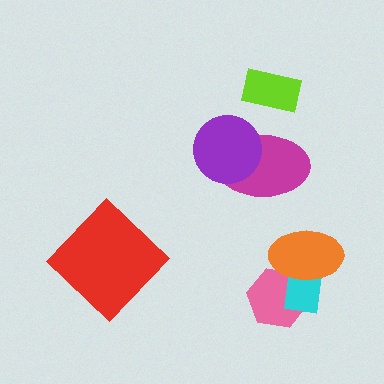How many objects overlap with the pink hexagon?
2 objects overlap with the pink hexagon.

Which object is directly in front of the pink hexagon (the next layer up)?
The cyan rectangle is directly in front of the pink hexagon.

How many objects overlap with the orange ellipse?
2 objects overlap with the orange ellipse.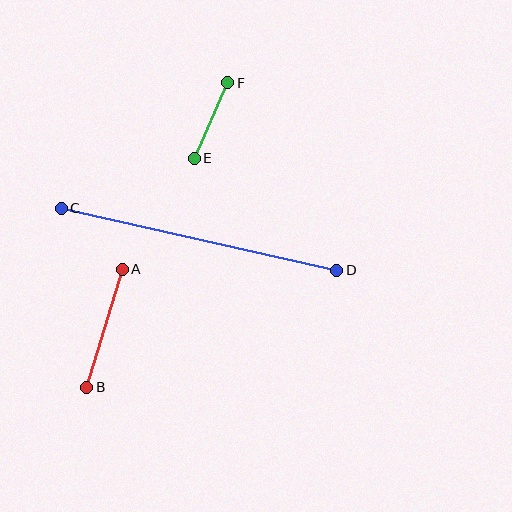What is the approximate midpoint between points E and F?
The midpoint is at approximately (211, 120) pixels.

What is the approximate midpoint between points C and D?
The midpoint is at approximately (199, 239) pixels.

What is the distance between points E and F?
The distance is approximately 82 pixels.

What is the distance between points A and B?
The distance is approximately 123 pixels.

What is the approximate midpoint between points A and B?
The midpoint is at approximately (105, 328) pixels.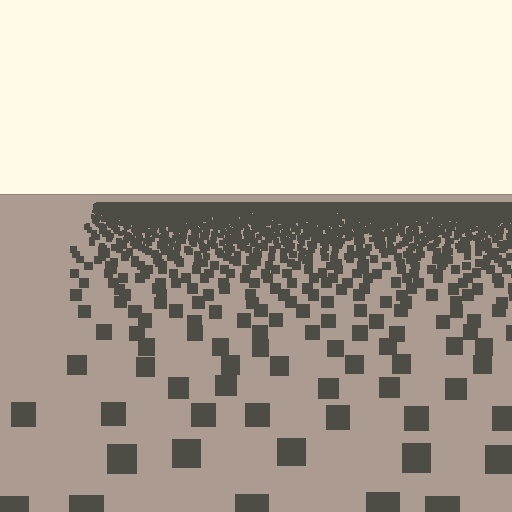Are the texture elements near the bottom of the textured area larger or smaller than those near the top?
Larger. Near the bottom, elements are closer to the viewer and appear at a bigger on-screen size.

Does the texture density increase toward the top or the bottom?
Density increases toward the top.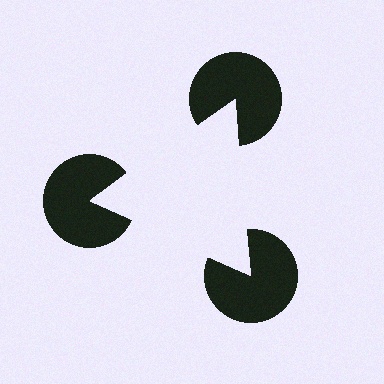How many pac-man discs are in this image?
There are 3 — one at each vertex of the illusory triangle.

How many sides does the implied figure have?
3 sides.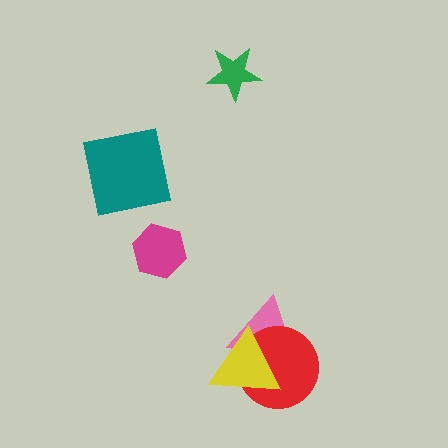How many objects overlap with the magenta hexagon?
0 objects overlap with the magenta hexagon.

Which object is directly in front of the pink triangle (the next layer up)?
The red circle is directly in front of the pink triangle.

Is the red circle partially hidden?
Yes, it is partially covered by another shape.